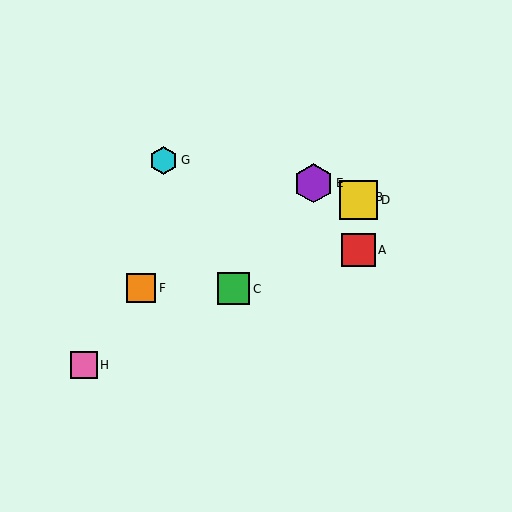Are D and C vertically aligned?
No, D is at x≈358 and C is at x≈233.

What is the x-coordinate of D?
Object D is at x≈358.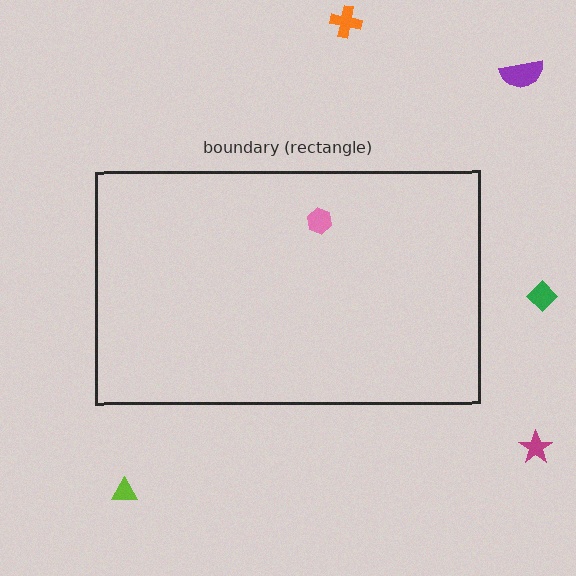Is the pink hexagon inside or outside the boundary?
Inside.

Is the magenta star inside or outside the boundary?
Outside.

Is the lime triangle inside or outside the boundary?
Outside.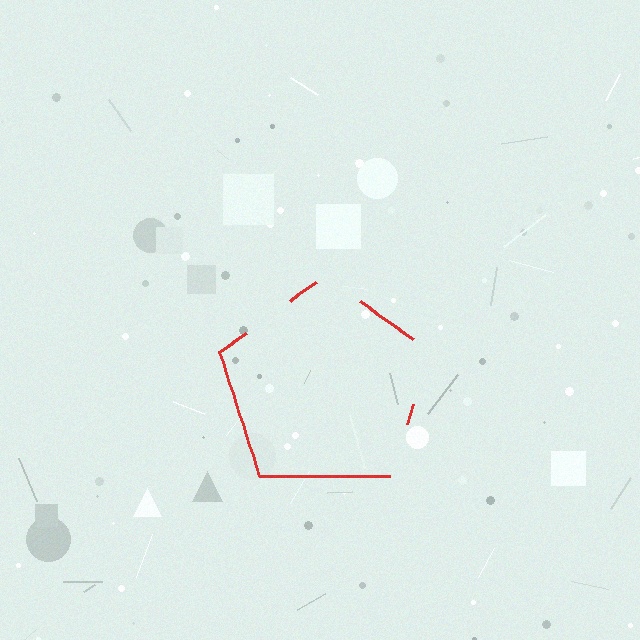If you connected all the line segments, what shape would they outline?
They would outline a pentagon.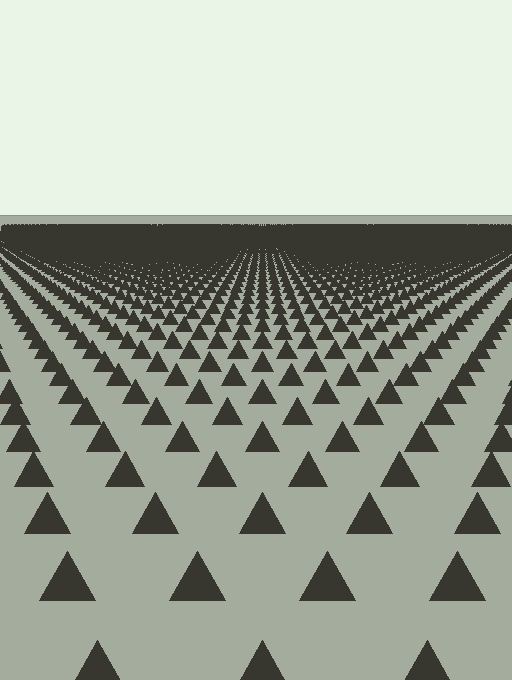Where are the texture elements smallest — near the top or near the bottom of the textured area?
Near the top.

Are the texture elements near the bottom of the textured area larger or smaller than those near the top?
Larger. Near the bottom, elements are closer to the viewer and appear at a bigger on-screen size.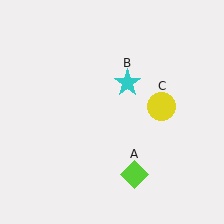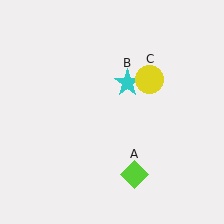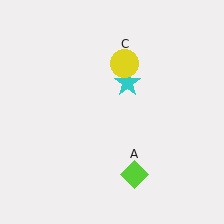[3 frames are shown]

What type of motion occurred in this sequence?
The yellow circle (object C) rotated counterclockwise around the center of the scene.